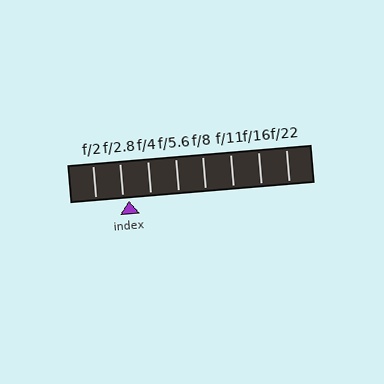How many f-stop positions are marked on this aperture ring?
There are 8 f-stop positions marked.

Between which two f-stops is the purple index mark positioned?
The index mark is between f/2.8 and f/4.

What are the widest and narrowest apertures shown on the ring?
The widest aperture shown is f/2 and the narrowest is f/22.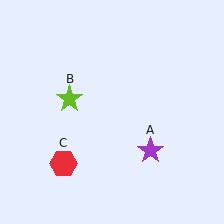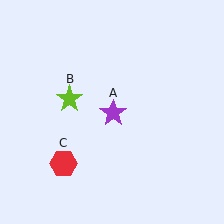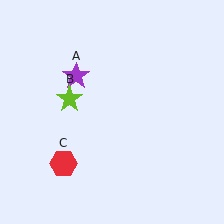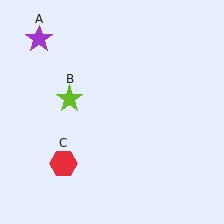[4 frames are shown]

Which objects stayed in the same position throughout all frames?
Lime star (object B) and red hexagon (object C) remained stationary.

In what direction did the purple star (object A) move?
The purple star (object A) moved up and to the left.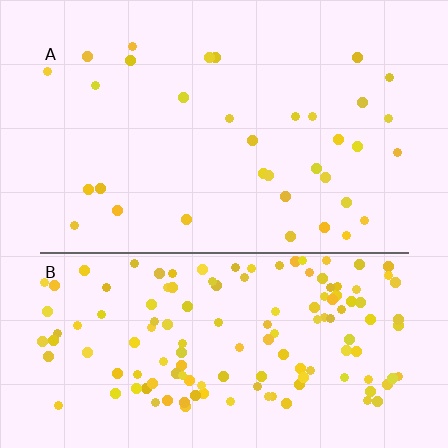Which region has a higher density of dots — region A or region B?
B (the bottom).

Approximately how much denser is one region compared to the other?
Approximately 4.3× — region B over region A.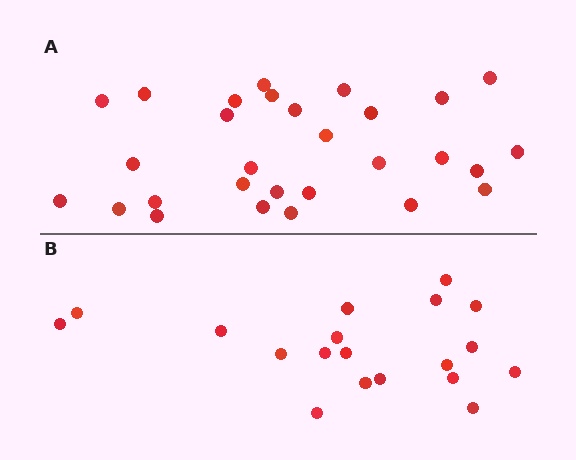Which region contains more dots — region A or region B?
Region A (the top region) has more dots.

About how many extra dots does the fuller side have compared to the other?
Region A has roughly 10 or so more dots than region B.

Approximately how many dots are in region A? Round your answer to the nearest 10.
About 30 dots. (The exact count is 29, which rounds to 30.)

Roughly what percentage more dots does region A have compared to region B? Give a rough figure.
About 55% more.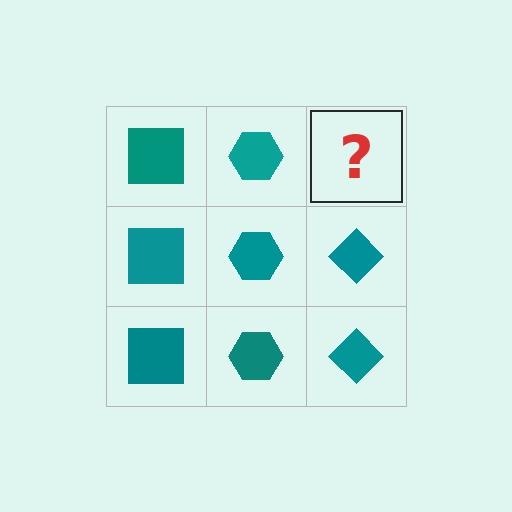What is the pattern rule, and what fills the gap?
The rule is that each column has a consistent shape. The gap should be filled with a teal diamond.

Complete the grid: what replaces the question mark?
The question mark should be replaced with a teal diamond.